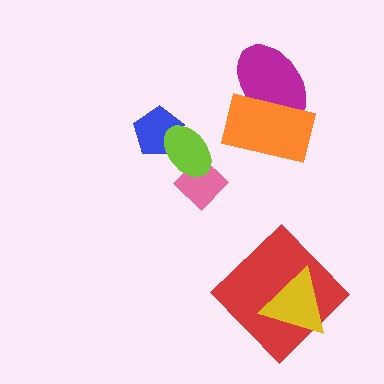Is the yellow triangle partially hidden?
No, no other shape covers it.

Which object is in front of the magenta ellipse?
The orange rectangle is in front of the magenta ellipse.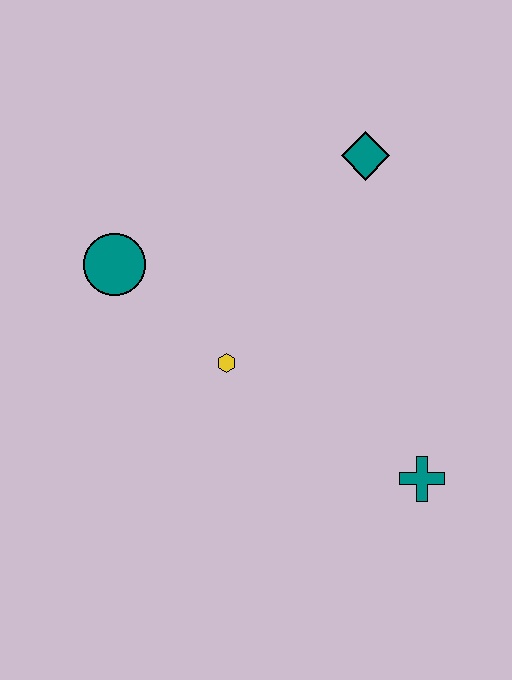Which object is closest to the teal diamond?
The yellow hexagon is closest to the teal diamond.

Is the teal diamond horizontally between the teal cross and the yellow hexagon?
Yes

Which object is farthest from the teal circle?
The teal cross is farthest from the teal circle.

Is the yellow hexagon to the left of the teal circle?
No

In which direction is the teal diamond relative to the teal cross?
The teal diamond is above the teal cross.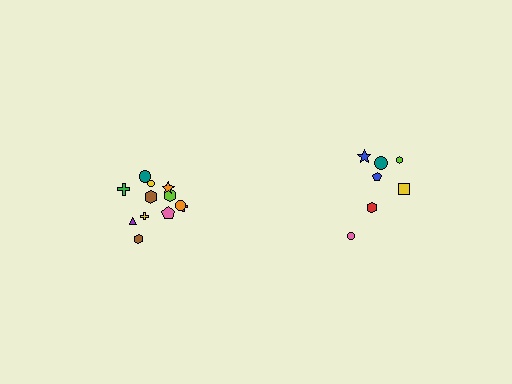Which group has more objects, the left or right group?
The left group.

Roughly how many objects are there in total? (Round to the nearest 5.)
Roughly 20 objects in total.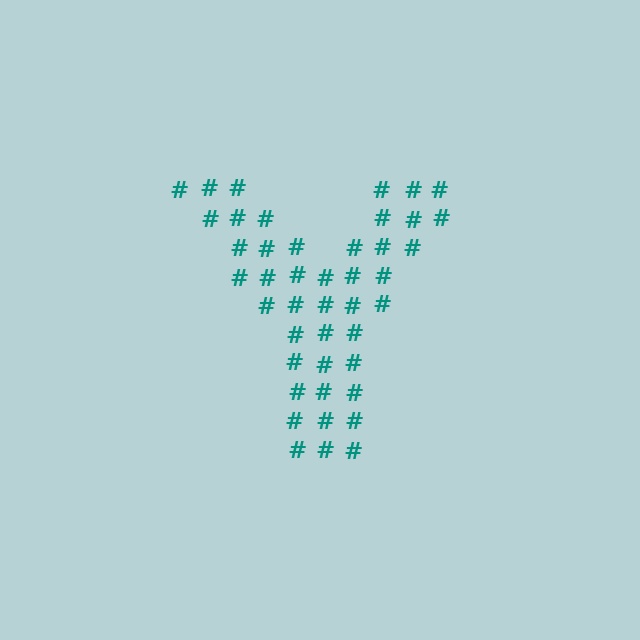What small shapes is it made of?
It is made of small hash symbols.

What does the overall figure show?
The overall figure shows the letter Y.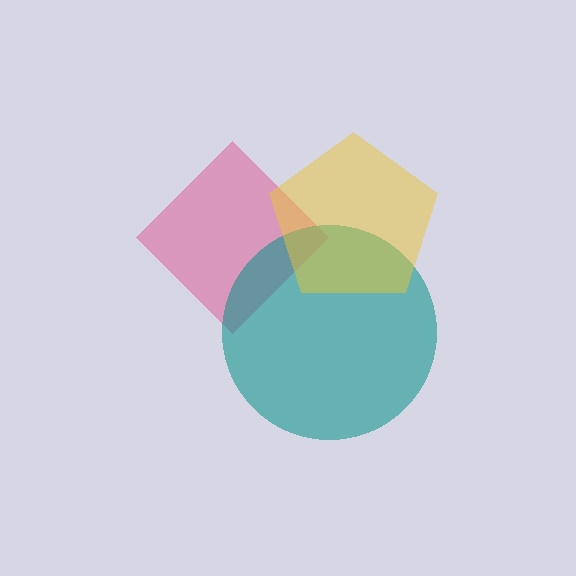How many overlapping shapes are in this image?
There are 3 overlapping shapes in the image.